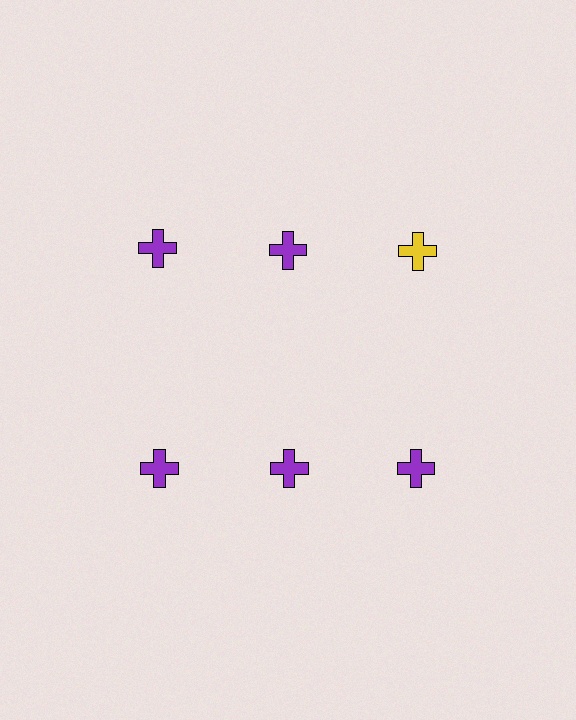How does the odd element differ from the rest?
It has a different color: yellow instead of purple.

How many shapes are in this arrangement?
There are 6 shapes arranged in a grid pattern.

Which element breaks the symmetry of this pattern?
The yellow cross in the top row, center column breaks the symmetry. All other shapes are purple crosses.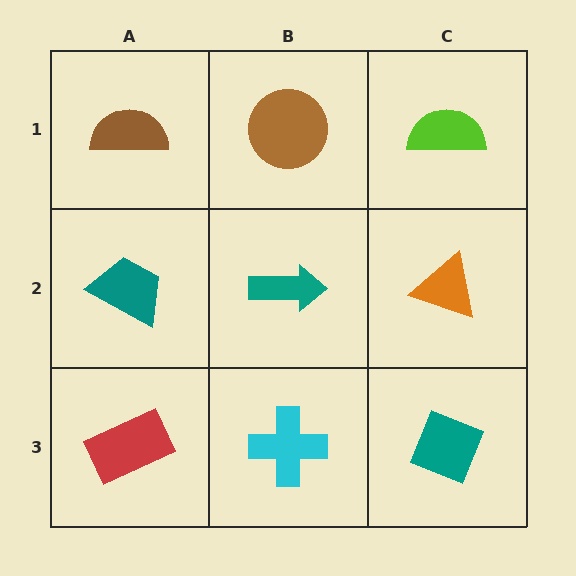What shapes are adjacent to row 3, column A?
A teal trapezoid (row 2, column A), a cyan cross (row 3, column B).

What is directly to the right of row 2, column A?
A teal arrow.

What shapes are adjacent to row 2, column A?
A brown semicircle (row 1, column A), a red rectangle (row 3, column A), a teal arrow (row 2, column B).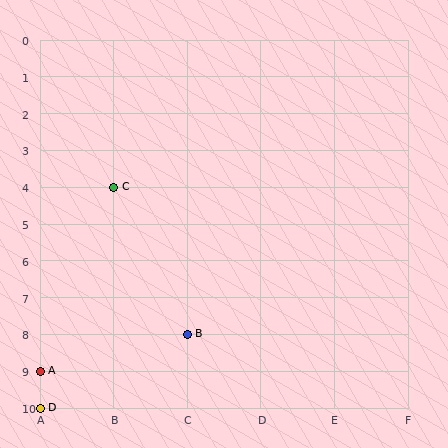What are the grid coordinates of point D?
Point D is at grid coordinates (A, 10).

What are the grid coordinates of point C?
Point C is at grid coordinates (B, 4).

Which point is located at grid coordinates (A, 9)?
Point A is at (A, 9).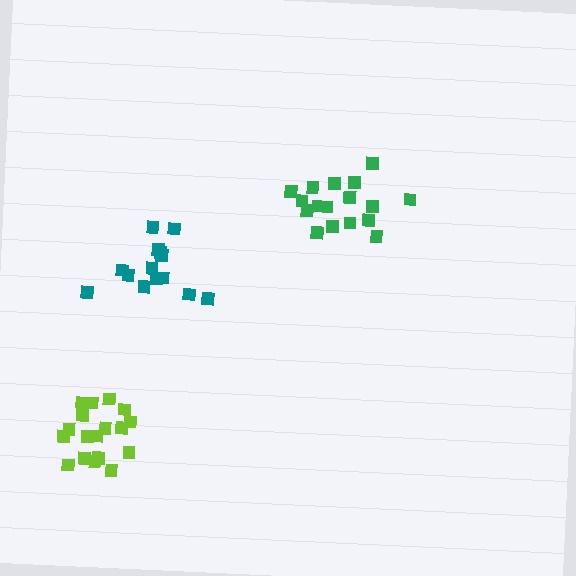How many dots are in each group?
Group 1: 14 dots, Group 2: 18 dots, Group 3: 17 dots (49 total).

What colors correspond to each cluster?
The clusters are colored: teal, lime, green.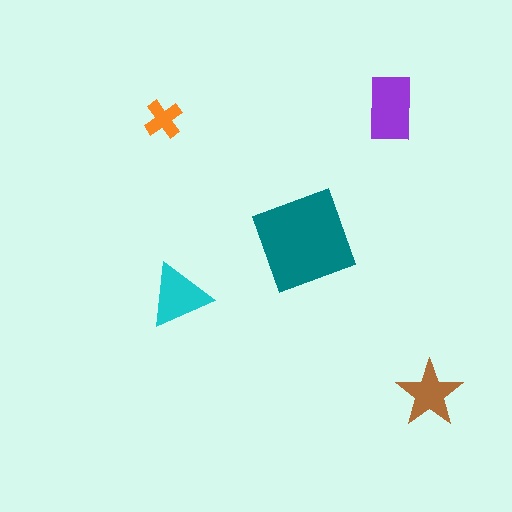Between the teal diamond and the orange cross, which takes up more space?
The teal diamond.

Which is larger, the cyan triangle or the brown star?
The cyan triangle.